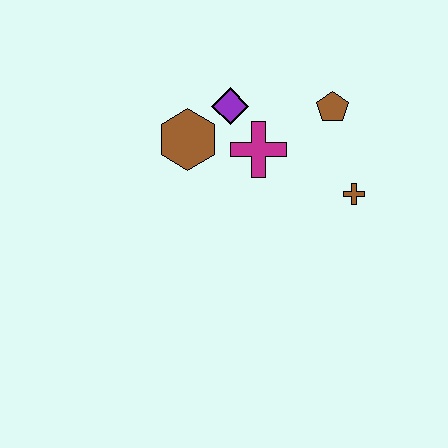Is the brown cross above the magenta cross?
No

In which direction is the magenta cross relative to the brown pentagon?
The magenta cross is to the left of the brown pentagon.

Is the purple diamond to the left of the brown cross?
Yes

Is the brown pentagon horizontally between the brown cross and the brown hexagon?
Yes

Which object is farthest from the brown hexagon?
The brown cross is farthest from the brown hexagon.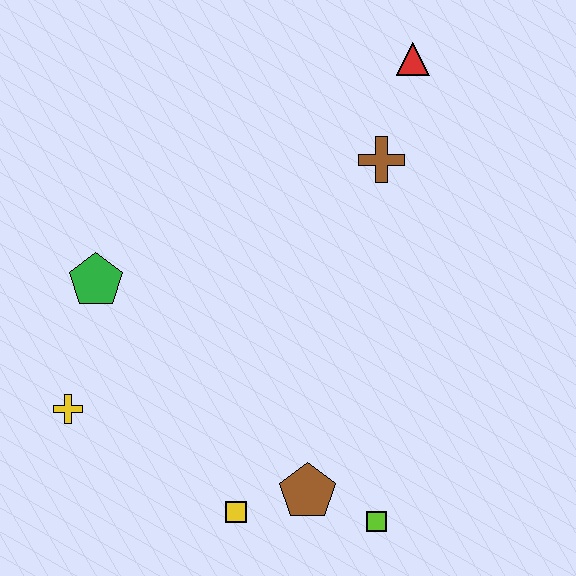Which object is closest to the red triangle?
The brown cross is closest to the red triangle.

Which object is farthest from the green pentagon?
The red triangle is farthest from the green pentagon.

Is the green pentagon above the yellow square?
Yes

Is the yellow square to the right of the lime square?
No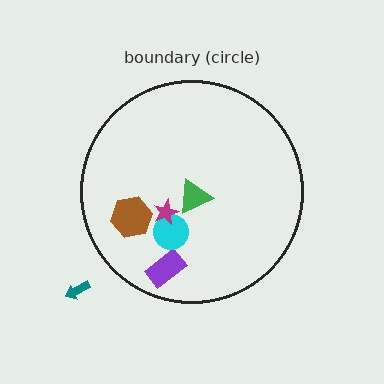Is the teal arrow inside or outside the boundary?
Outside.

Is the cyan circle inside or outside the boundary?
Inside.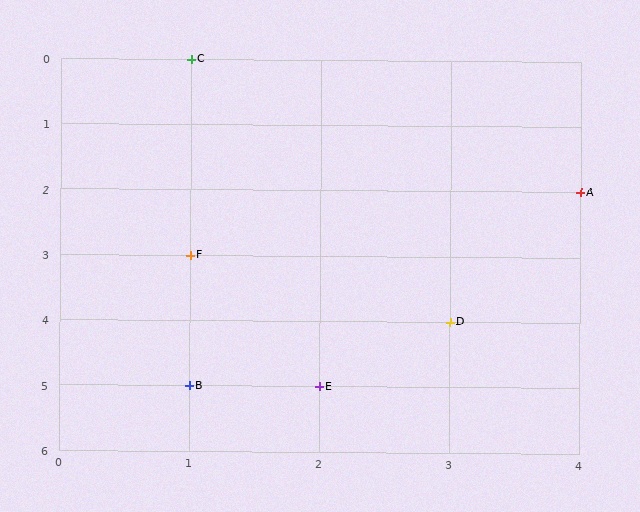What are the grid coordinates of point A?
Point A is at grid coordinates (4, 2).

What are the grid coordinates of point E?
Point E is at grid coordinates (2, 5).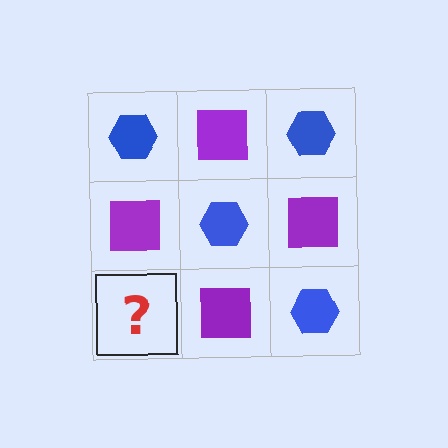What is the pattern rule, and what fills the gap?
The rule is that it alternates blue hexagon and purple square in a checkerboard pattern. The gap should be filled with a blue hexagon.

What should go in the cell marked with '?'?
The missing cell should contain a blue hexagon.